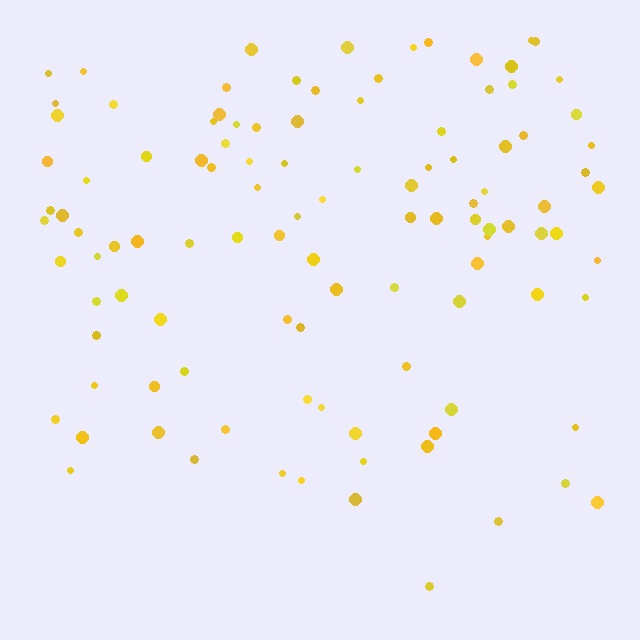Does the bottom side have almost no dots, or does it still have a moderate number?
Still a moderate number, just noticeably fewer than the top.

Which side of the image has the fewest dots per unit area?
The bottom.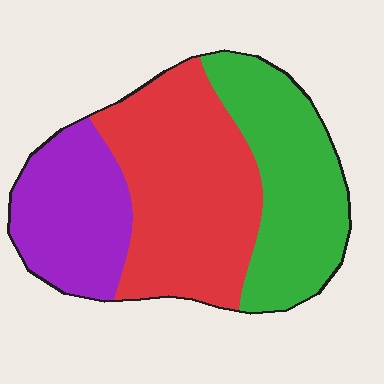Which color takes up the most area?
Red, at roughly 45%.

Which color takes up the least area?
Purple, at roughly 25%.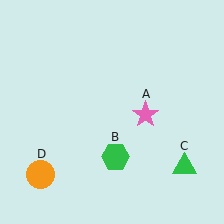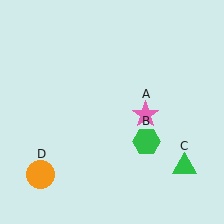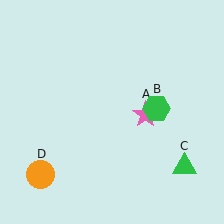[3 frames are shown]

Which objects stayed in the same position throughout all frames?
Pink star (object A) and green triangle (object C) and orange circle (object D) remained stationary.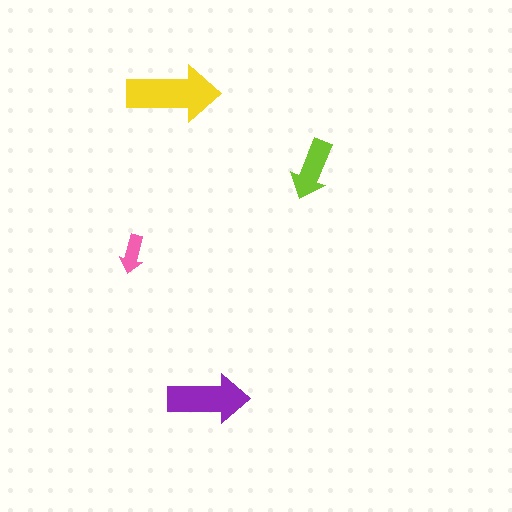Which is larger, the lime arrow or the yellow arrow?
The yellow one.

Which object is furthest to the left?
The pink arrow is leftmost.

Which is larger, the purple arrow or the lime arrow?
The purple one.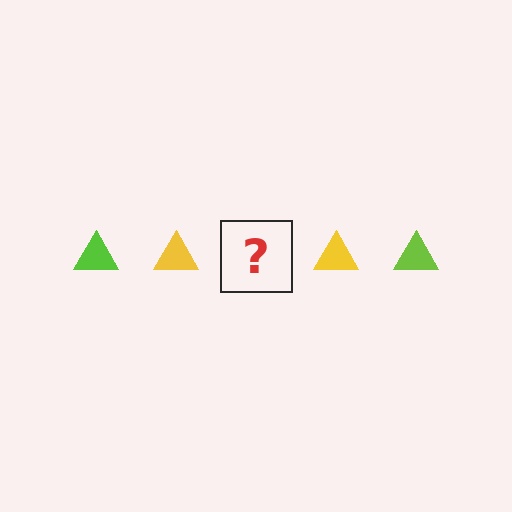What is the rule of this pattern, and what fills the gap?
The rule is that the pattern cycles through lime, yellow triangles. The gap should be filled with a lime triangle.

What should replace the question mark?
The question mark should be replaced with a lime triangle.